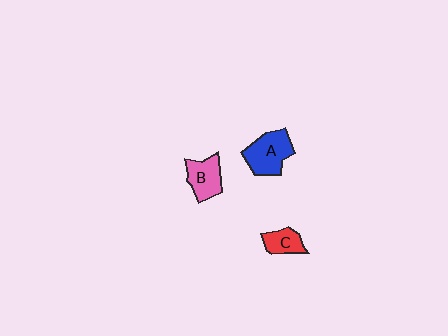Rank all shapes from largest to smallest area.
From largest to smallest: A (blue), B (pink), C (red).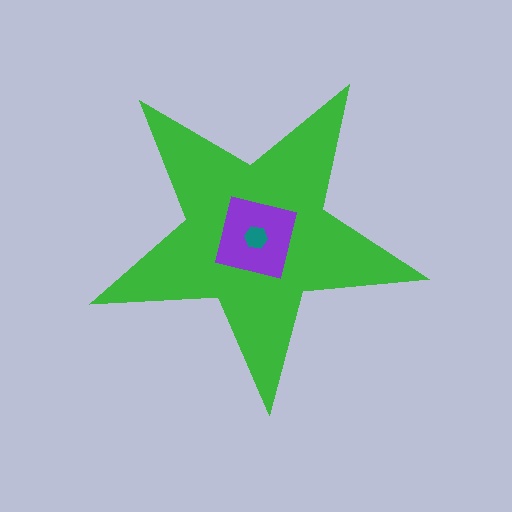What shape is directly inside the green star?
The purple square.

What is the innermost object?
The teal hexagon.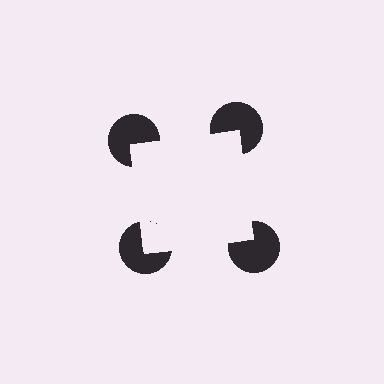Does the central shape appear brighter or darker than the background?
It typically appears slightly brighter than the background, even though no actual brightness change is drawn.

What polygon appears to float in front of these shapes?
An illusory square — its edges are inferred from the aligned wedge cuts in the pac-man discs, not physically drawn.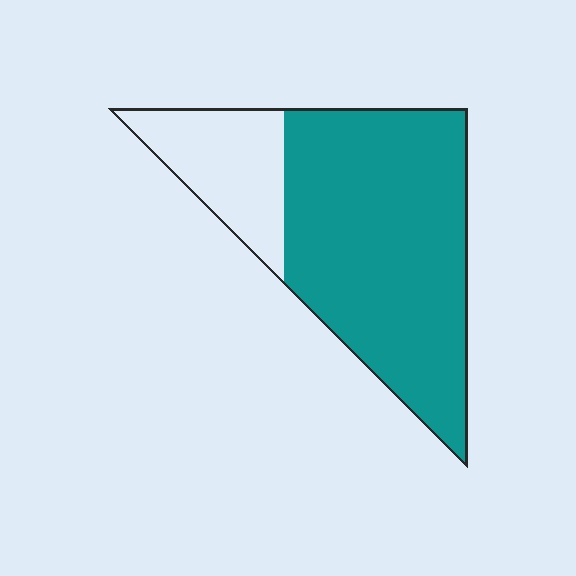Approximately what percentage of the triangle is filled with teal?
Approximately 75%.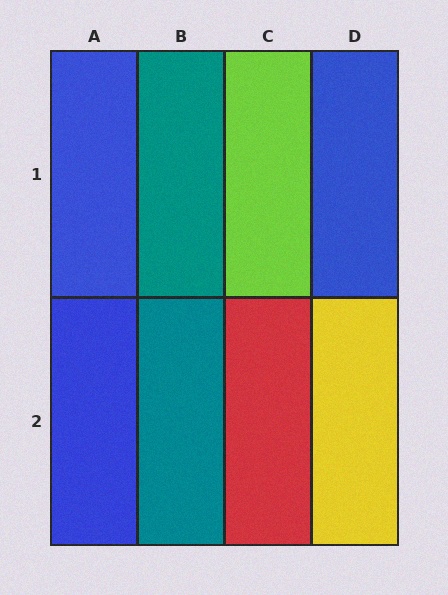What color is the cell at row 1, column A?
Blue.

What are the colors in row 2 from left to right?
Blue, teal, red, yellow.